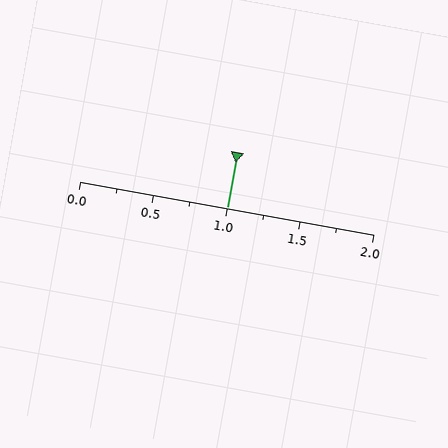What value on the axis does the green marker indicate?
The marker indicates approximately 1.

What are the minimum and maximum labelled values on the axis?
The axis runs from 0.0 to 2.0.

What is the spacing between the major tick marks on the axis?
The major ticks are spaced 0.5 apart.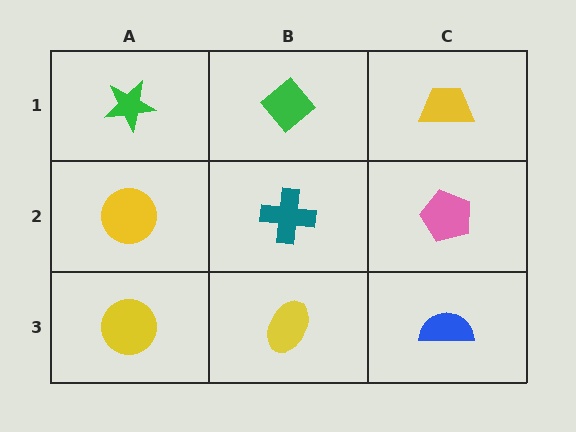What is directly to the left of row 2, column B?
A yellow circle.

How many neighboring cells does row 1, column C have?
2.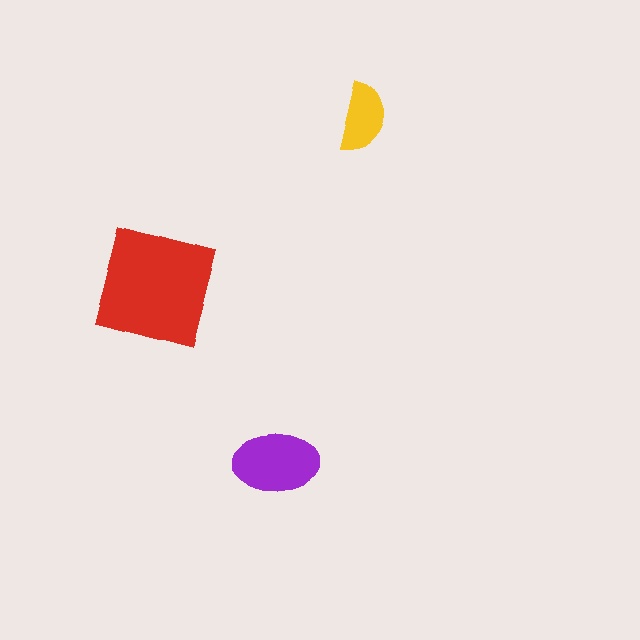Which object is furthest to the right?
The yellow semicircle is rightmost.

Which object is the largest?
The red square.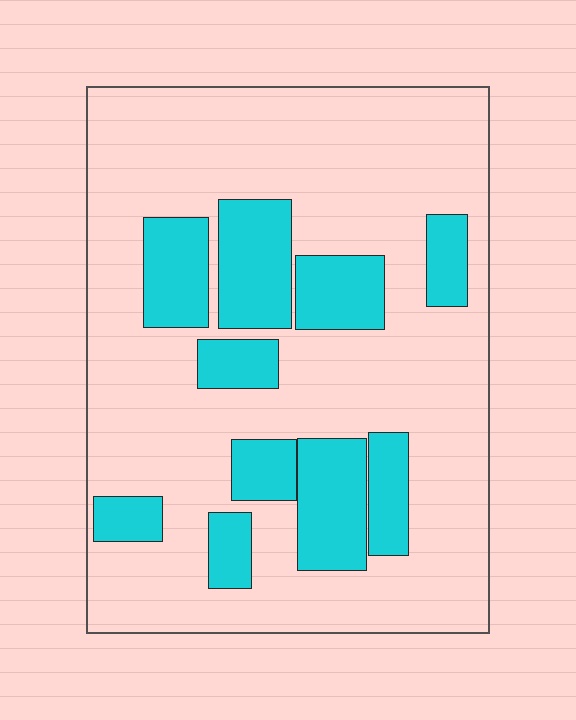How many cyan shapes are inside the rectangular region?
10.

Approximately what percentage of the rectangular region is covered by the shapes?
Approximately 25%.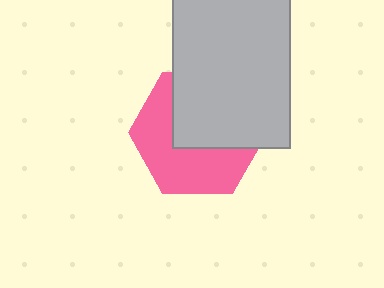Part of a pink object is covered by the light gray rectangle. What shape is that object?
It is a hexagon.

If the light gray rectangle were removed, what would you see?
You would see the complete pink hexagon.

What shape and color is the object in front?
The object in front is a light gray rectangle.